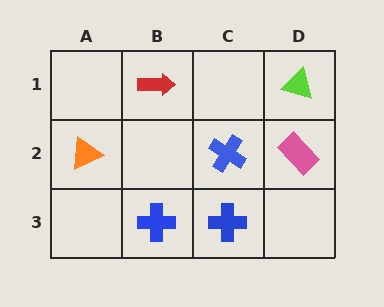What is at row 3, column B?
A blue cross.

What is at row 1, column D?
A lime triangle.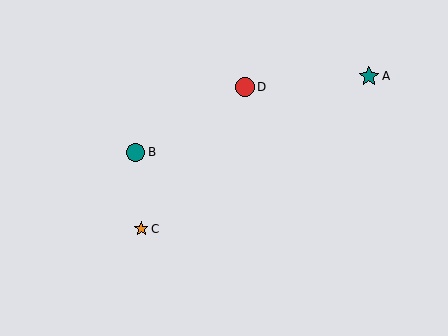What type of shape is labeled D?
Shape D is a red circle.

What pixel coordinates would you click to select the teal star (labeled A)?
Click at (369, 76) to select the teal star A.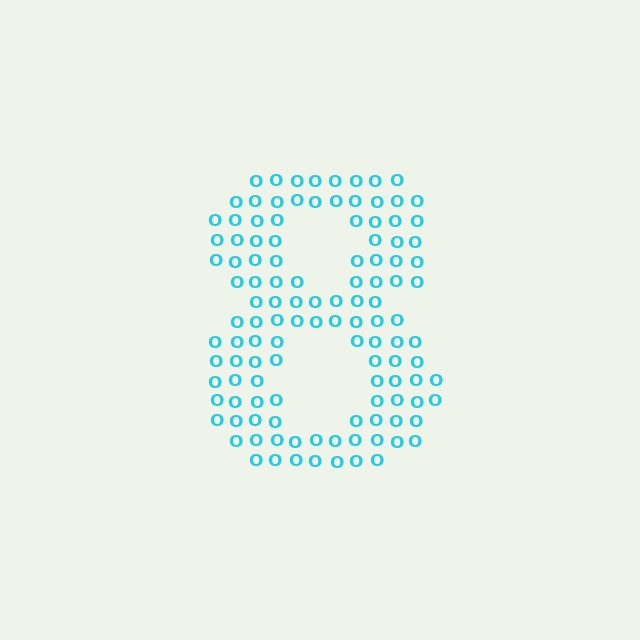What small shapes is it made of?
It is made of small letter O's.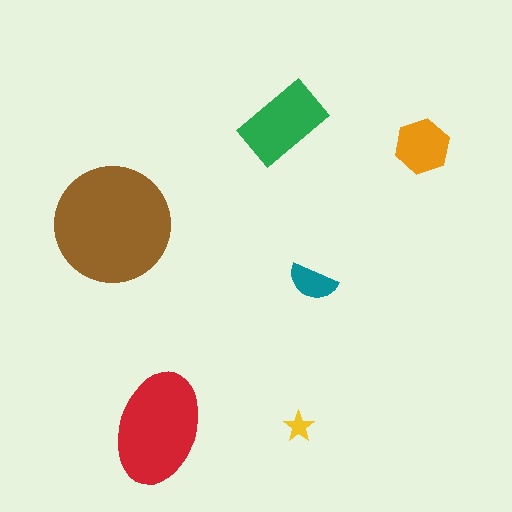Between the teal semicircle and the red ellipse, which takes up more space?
The red ellipse.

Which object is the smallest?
The yellow star.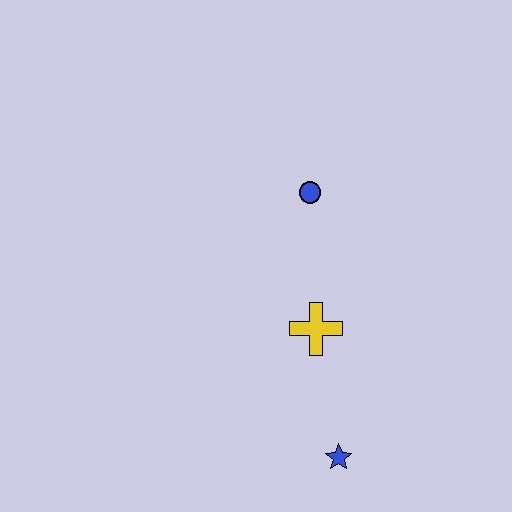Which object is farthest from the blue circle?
The blue star is farthest from the blue circle.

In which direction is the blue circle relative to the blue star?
The blue circle is above the blue star.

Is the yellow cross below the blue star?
No